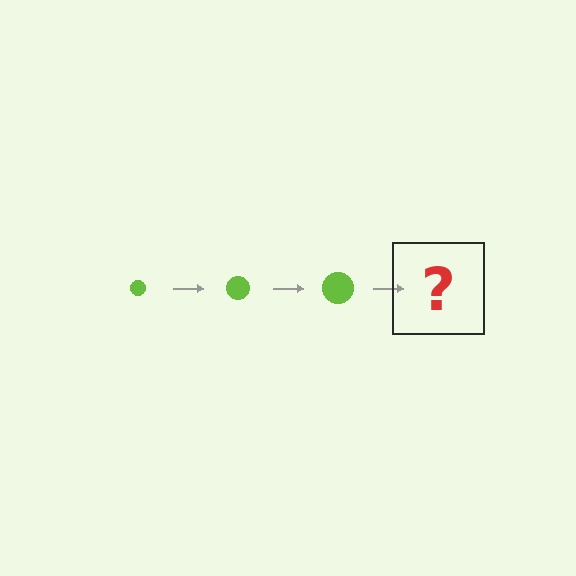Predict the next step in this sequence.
The next step is a lime circle, larger than the previous one.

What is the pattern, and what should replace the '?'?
The pattern is that the circle gets progressively larger each step. The '?' should be a lime circle, larger than the previous one.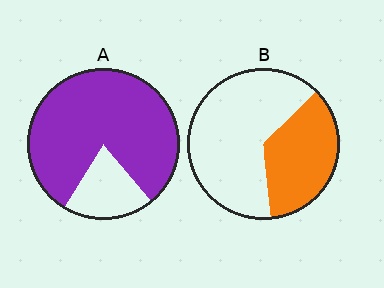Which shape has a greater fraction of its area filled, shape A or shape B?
Shape A.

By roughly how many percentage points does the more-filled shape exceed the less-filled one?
By roughly 45 percentage points (A over B).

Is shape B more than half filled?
No.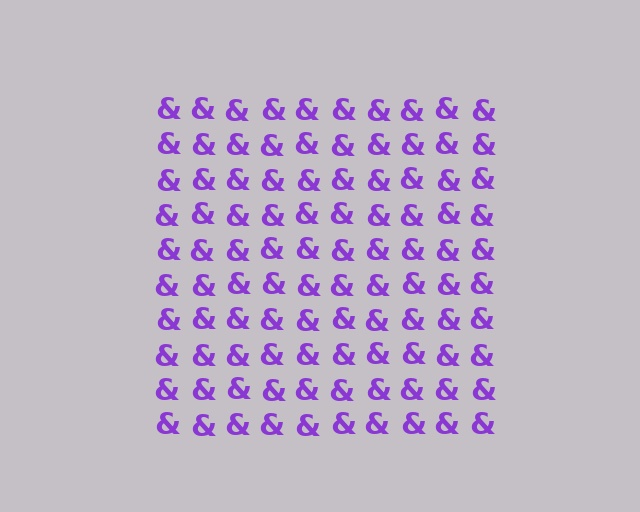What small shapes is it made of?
It is made of small ampersands.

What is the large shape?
The large shape is a square.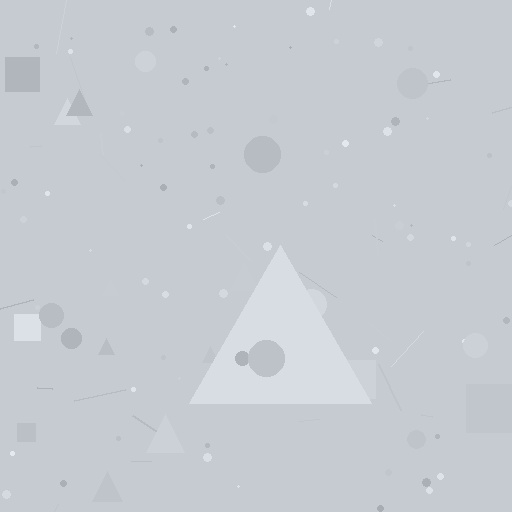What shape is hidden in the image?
A triangle is hidden in the image.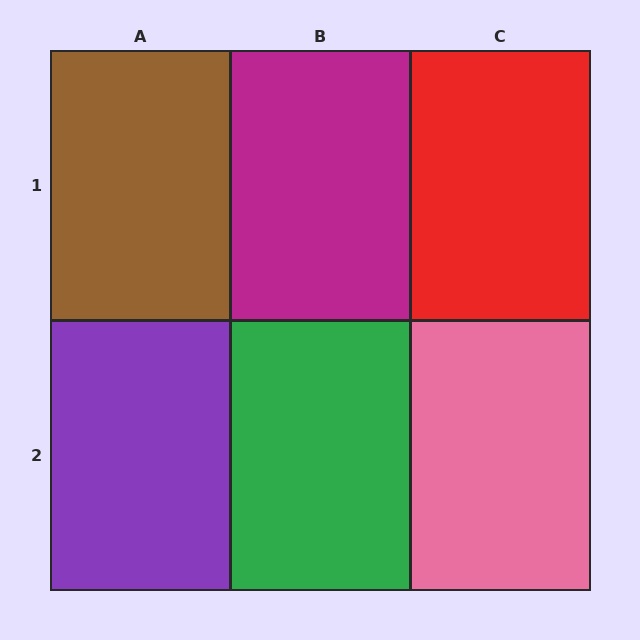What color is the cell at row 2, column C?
Pink.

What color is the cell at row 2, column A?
Purple.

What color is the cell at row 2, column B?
Green.